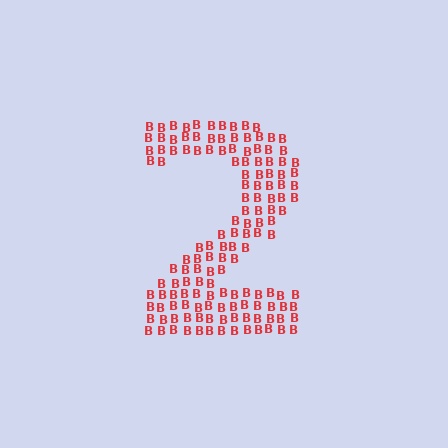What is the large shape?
The large shape is the digit 2.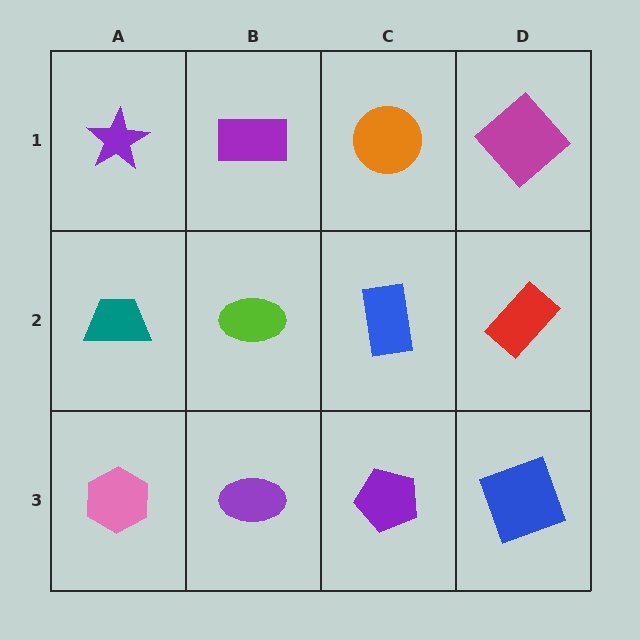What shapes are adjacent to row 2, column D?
A magenta diamond (row 1, column D), a blue square (row 3, column D), a blue rectangle (row 2, column C).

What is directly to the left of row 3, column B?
A pink hexagon.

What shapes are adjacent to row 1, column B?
A lime ellipse (row 2, column B), a purple star (row 1, column A), an orange circle (row 1, column C).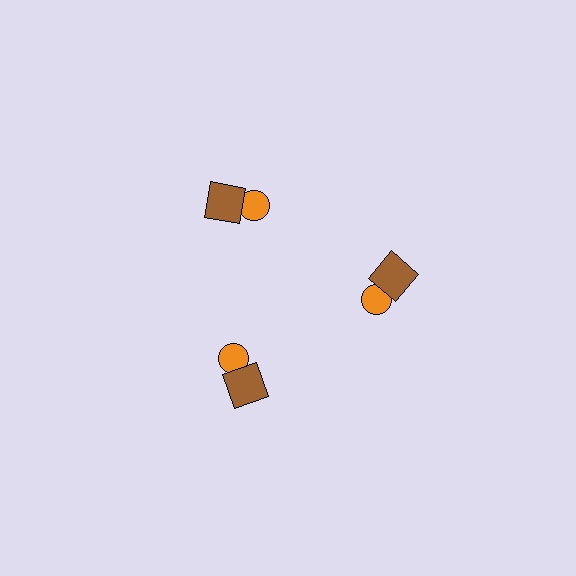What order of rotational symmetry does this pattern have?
This pattern has 3-fold rotational symmetry.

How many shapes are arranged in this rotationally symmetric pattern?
There are 6 shapes, arranged in 3 groups of 2.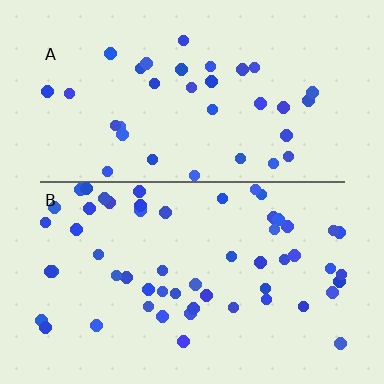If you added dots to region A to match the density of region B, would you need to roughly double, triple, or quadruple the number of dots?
Approximately double.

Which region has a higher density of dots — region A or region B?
B (the bottom).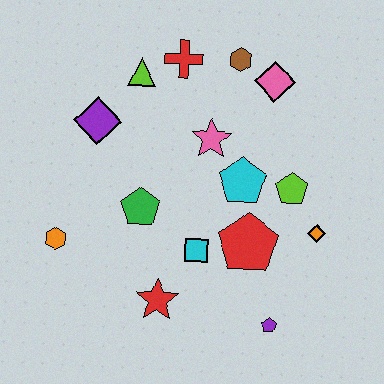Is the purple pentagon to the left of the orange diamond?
Yes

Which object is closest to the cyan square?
The red pentagon is closest to the cyan square.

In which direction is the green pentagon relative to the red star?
The green pentagon is above the red star.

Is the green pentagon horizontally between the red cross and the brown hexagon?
No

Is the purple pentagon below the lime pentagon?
Yes